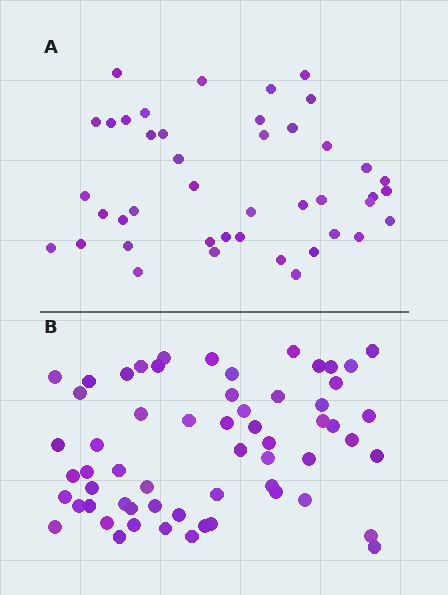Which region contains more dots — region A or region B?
Region B (the bottom region) has more dots.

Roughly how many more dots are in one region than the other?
Region B has approximately 15 more dots than region A.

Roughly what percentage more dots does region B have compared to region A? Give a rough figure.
About 40% more.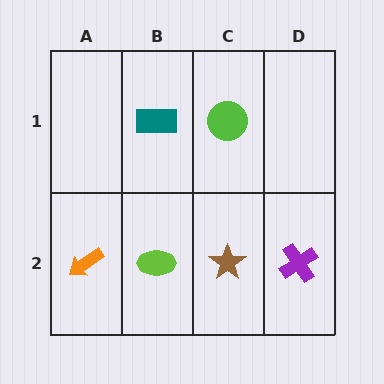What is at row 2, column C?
A brown star.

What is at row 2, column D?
A purple cross.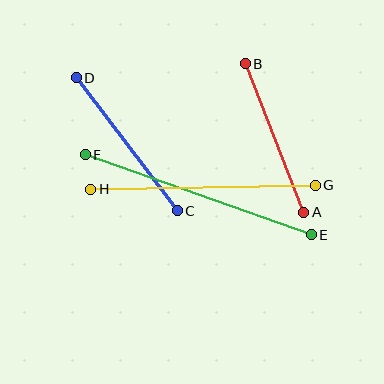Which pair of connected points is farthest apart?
Points E and F are farthest apart.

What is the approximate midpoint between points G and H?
The midpoint is at approximately (203, 187) pixels.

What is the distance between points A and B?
The distance is approximately 160 pixels.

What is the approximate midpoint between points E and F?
The midpoint is at approximately (198, 195) pixels.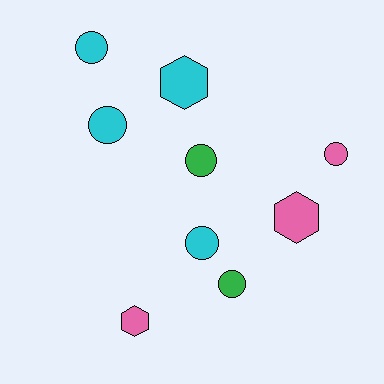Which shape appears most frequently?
Circle, with 6 objects.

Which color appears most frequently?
Cyan, with 4 objects.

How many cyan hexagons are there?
There is 1 cyan hexagon.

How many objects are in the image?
There are 9 objects.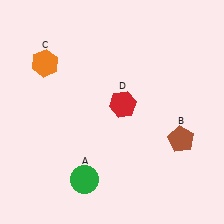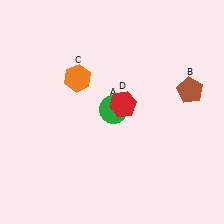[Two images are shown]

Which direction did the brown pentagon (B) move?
The brown pentagon (B) moved up.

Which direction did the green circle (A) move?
The green circle (A) moved up.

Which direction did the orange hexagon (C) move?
The orange hexagon (C) moved right.